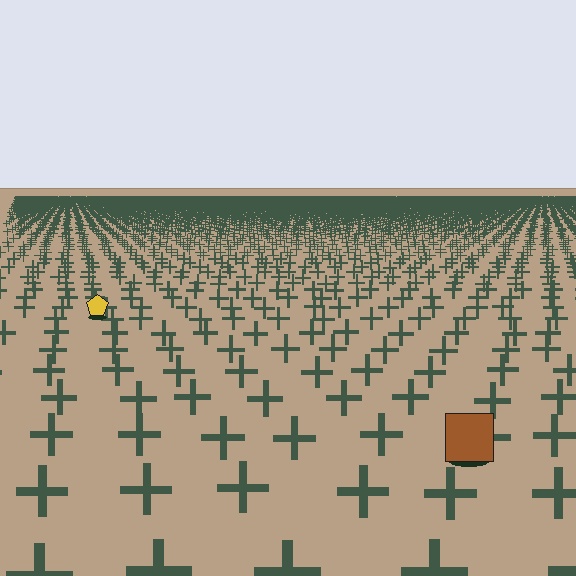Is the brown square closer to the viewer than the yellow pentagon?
Yes. The brown square is closer — you can tell from the texture gradient: the ground texture is coarser near it.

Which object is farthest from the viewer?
The yellow pentagon is farthest from the viewer. It appears smaller and the ground texture around it is denser.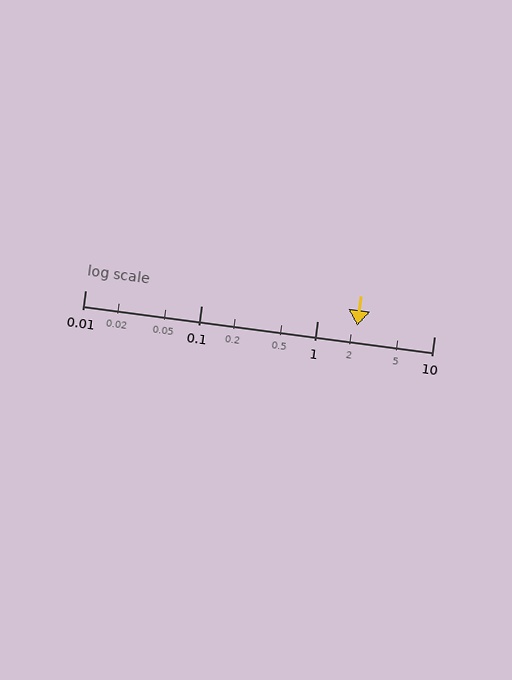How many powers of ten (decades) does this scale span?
The scale spans 3 decades, from 0.01 to 10.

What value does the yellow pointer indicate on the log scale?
The pointer indicates approximately 2.2.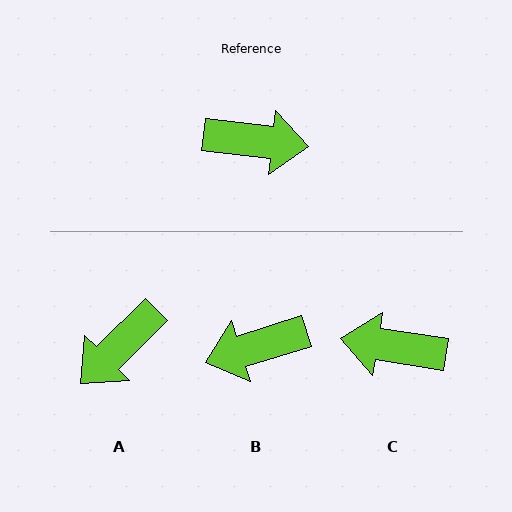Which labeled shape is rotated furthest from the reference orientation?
C, about 178 degrees away.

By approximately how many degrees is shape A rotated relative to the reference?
Approximately 129 degrees clockwise.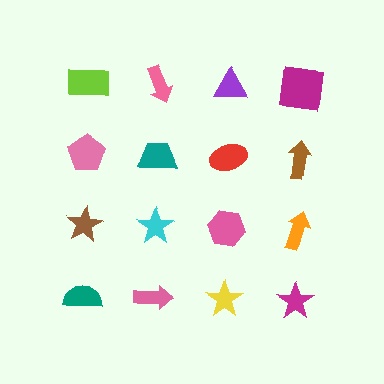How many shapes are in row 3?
4 shapes.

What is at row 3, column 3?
A pink hexagon.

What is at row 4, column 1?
A teal semicircle.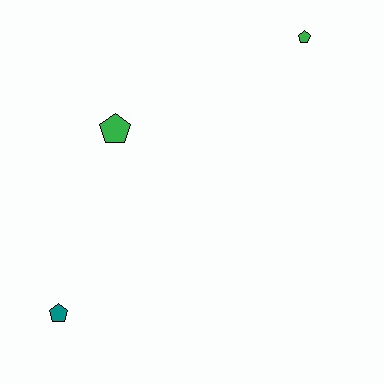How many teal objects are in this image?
There is 1 teal object.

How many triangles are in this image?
There are no triangles.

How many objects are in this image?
There are 3 objects.